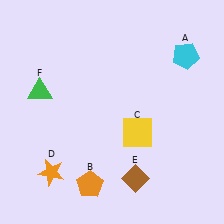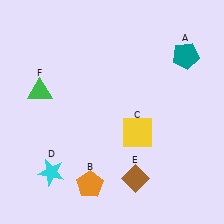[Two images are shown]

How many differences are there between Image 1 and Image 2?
There are 2 differences between the two images.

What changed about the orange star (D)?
In Image 1, D is orange. In Image 2, it changed to cyan.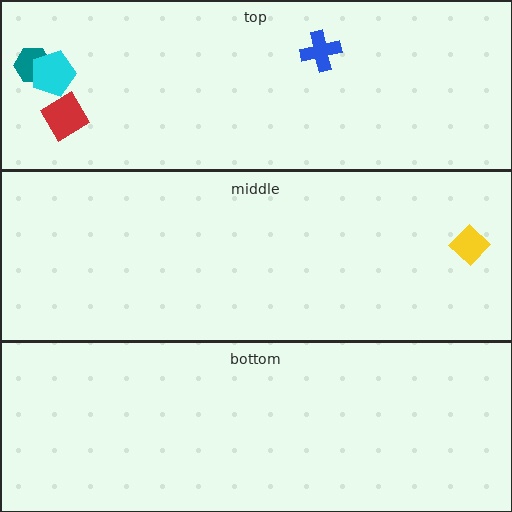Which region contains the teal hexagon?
The top region.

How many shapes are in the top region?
4.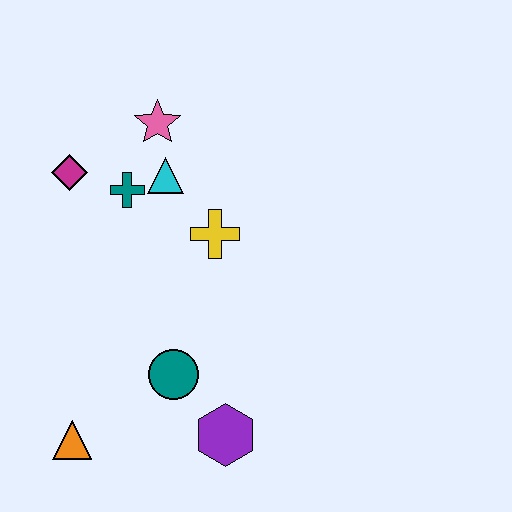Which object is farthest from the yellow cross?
The orange triangle is farthest from the yellow cross.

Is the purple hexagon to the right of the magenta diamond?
Yes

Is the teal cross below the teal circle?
No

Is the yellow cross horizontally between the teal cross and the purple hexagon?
Yes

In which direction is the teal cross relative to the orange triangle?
The teal cross is above the orange triangle.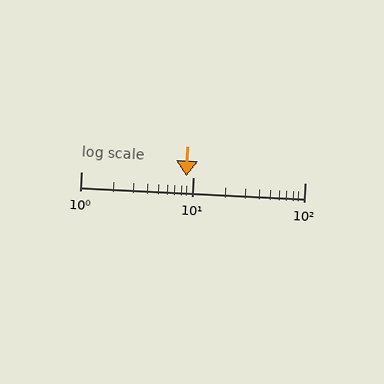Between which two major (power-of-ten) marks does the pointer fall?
The pointer is between 1 and 10.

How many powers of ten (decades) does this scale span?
The scale spans 2 decades, from 1 to 100.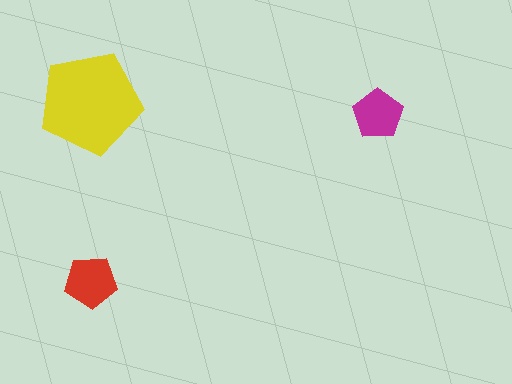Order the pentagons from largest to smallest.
the yellow one, the red one, the magenta one.